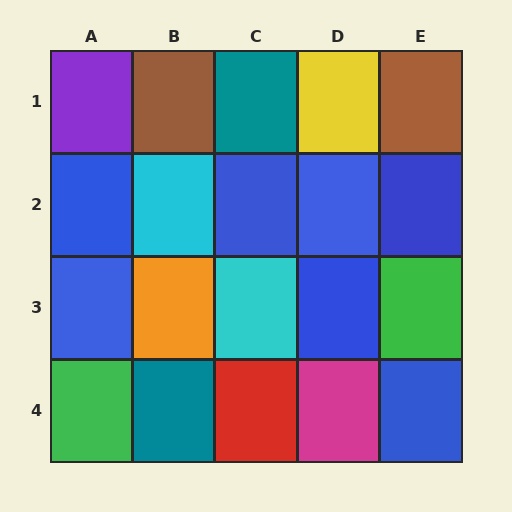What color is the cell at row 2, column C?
Blue.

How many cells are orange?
1 cell is orange.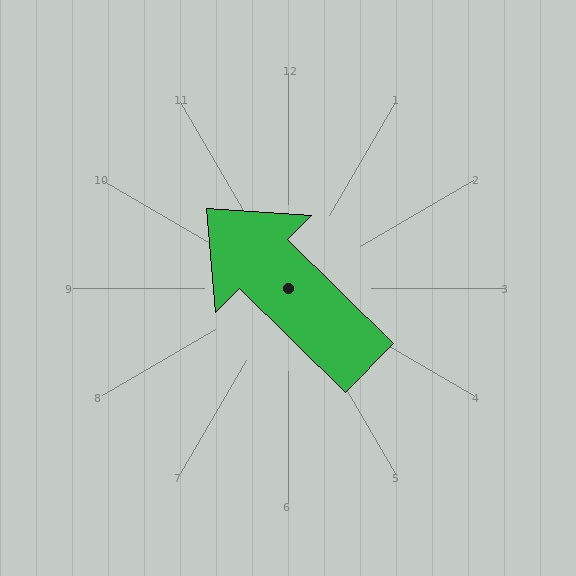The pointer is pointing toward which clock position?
Roughly 10 o'clock.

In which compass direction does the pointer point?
Northwest.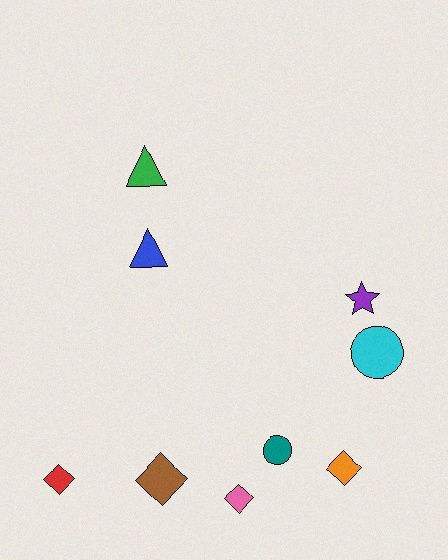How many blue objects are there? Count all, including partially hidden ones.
There is 1 blue object.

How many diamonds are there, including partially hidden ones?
There are 4 diamonds.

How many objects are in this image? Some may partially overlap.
There are 9 objects.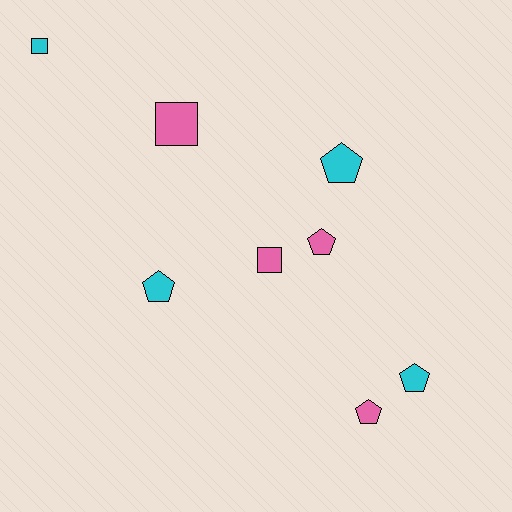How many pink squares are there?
There are 2 pink squares.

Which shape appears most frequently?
Pentagon, with 5 objects.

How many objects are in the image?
There are 8 objects.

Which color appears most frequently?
Pink, with 4 objects.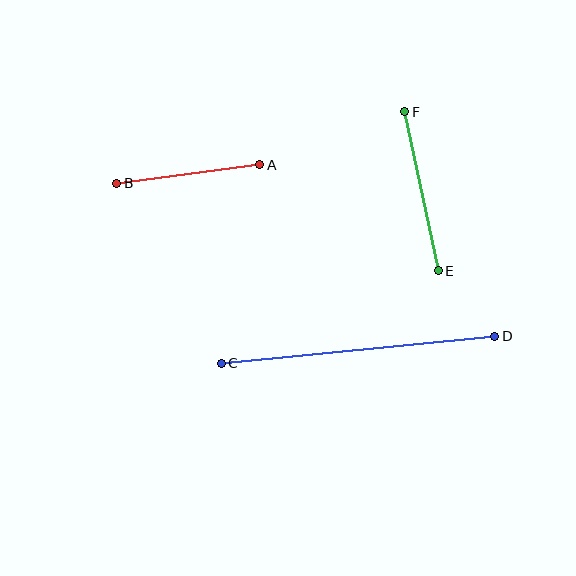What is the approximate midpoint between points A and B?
The midpoint is at approximately (188, 174) pixels.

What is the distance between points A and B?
The distance is approximately 144 pixels.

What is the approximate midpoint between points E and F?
The midpoint is at approximately (421, 191) pixels.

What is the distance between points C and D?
The distance is approximately 275 pixels.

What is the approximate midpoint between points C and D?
The midpoint is at approximately (358, 350) pixels.